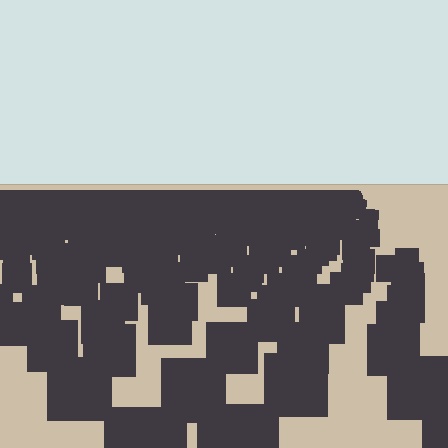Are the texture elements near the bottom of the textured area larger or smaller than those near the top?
Larger. Near the bottom, elements are closer to the viewer and appear at a bigger on-screen size.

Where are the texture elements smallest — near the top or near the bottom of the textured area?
Near the top.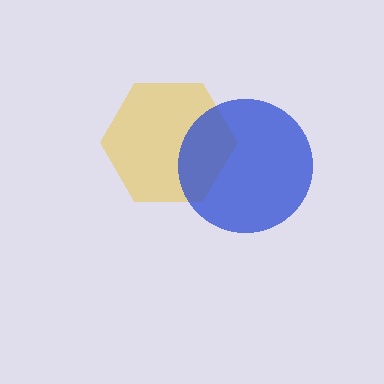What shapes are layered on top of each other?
The layered shapes are: a yellow hexagon, a blue circle.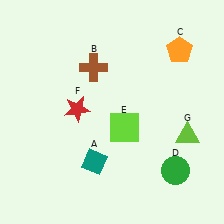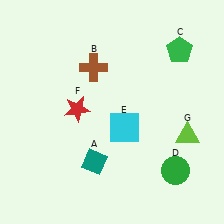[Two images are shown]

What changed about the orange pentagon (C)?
In Image 1, C is orange. In Image 2, it changed to green.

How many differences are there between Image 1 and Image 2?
There are 2 differences between the two images.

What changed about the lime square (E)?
In Image 1, E is lime. In Image 2, it changed to cyan.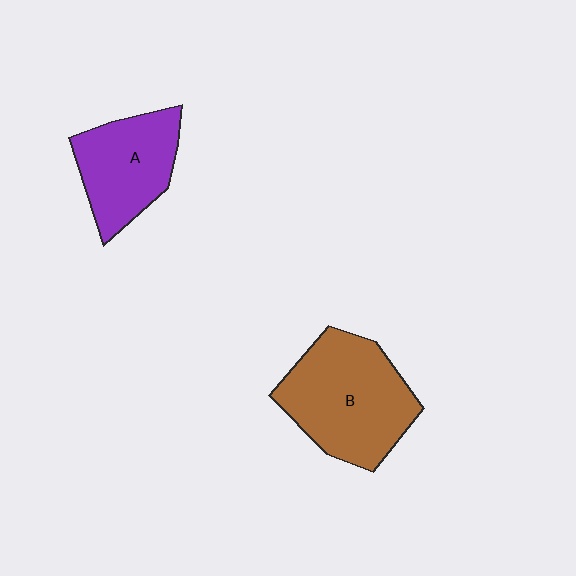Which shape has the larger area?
Shape B (brown).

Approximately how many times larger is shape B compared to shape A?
Approximately 1.4 times.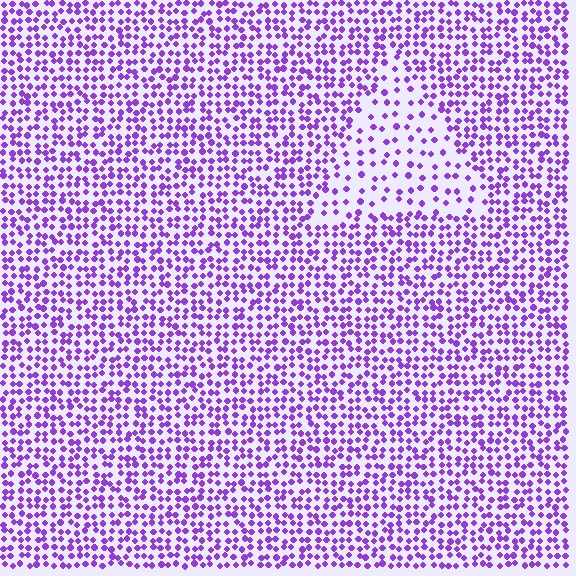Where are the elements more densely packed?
The elements are more densely packed outside the triangle boundary.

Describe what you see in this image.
The image contains small purple elements arranged at two different densities. A triangle-shaped region is visible where the elements are less densely packed than the surrounding area.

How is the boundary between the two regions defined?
The boundary is defined by a change in element density (approximately 2.2x ratio). All elements are the same color, size, and shape.